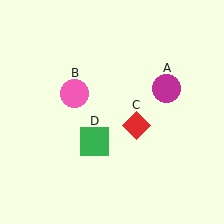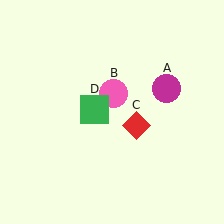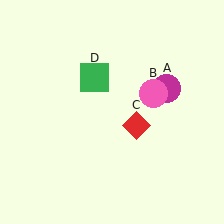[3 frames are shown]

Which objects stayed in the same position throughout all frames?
Magenta circle (object A) and red diamond (object C) remained stationary.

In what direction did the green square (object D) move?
The green square (object D) moved up.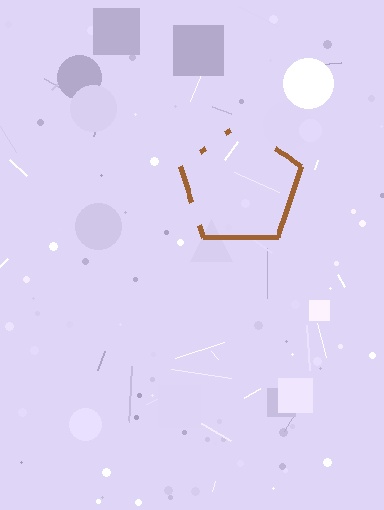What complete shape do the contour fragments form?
The contour fragments form a pentagon.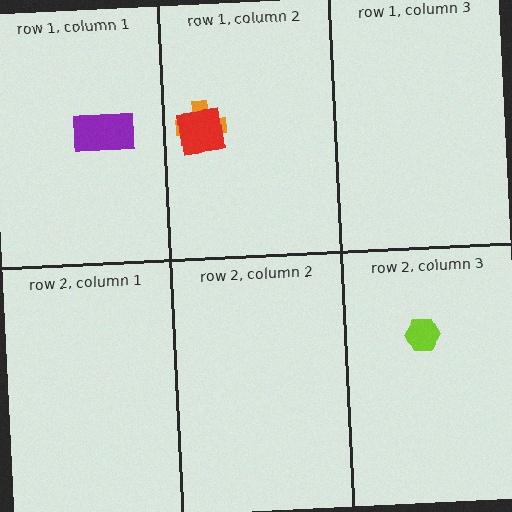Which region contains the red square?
The row 1, column 2 region.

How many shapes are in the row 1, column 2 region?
2.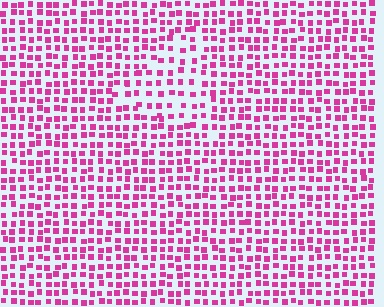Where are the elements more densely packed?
The elements are more densely packed outside the triangle boundary.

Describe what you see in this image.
The image contains small magenta elements arranged at two different densities. A triangle-shaped region is visible where the elements are less densely packed than the surrounding area.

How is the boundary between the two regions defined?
The boundary is defined by a change in element density (approximately 1.6x ratio). All elements are the same color, size, and shape.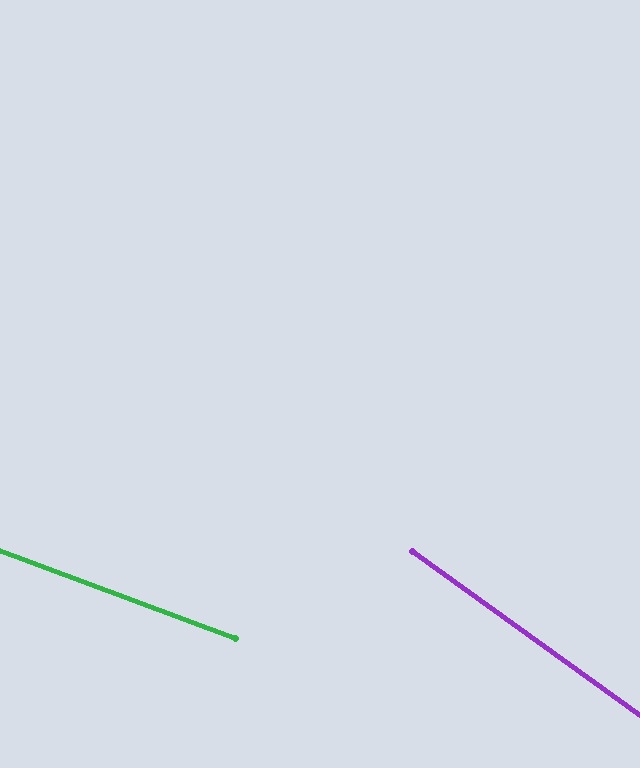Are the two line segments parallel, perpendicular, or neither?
Neither parallel nor perpendicular — they differ by about 15°.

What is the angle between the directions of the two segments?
Approximately 15 degrees.